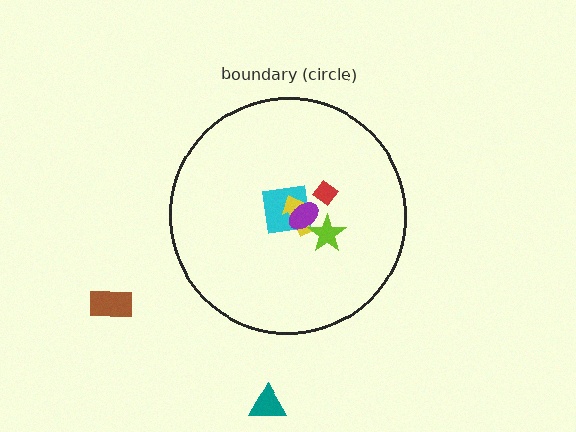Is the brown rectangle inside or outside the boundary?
Outside.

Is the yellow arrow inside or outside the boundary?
Inside.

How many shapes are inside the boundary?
5 inside, 2 outside.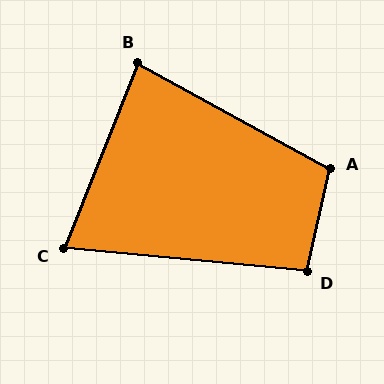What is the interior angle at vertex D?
Approximately 97 degrees (obtuse).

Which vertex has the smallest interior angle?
C, at approximately 74 degrees.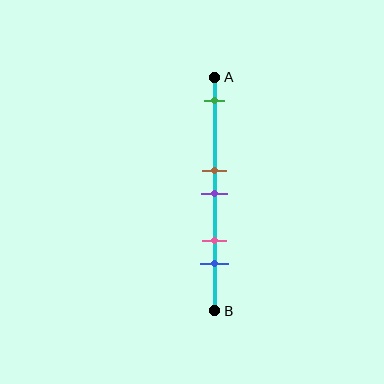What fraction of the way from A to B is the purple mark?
The purple mark is approximately 50% (0.5) of the way from A to B.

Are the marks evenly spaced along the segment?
No, the marks are not evenly spaced.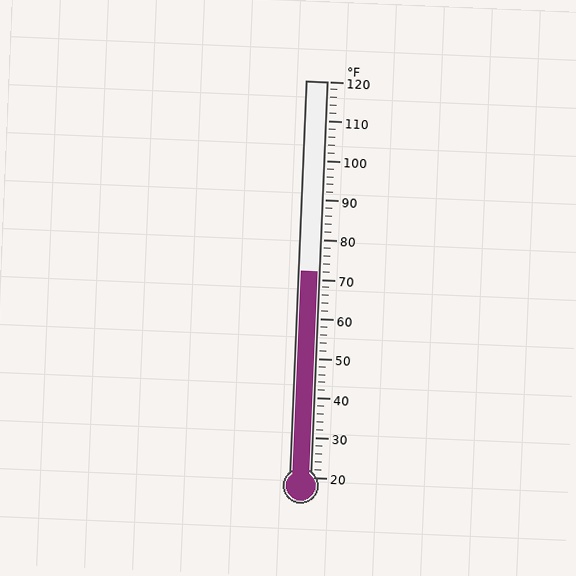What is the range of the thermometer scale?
The thermometer scale ranges from 20°F to 120°F.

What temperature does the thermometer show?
The thermometer shows approximately 72°F.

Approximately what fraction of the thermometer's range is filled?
The thermometer is filled to approximately 50% of its range.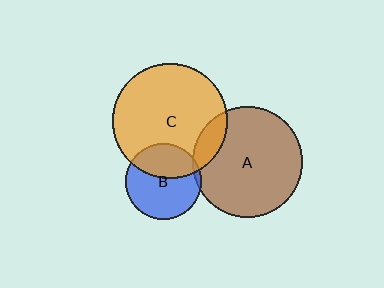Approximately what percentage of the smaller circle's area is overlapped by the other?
Approximately 40%.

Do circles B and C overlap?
Yes.